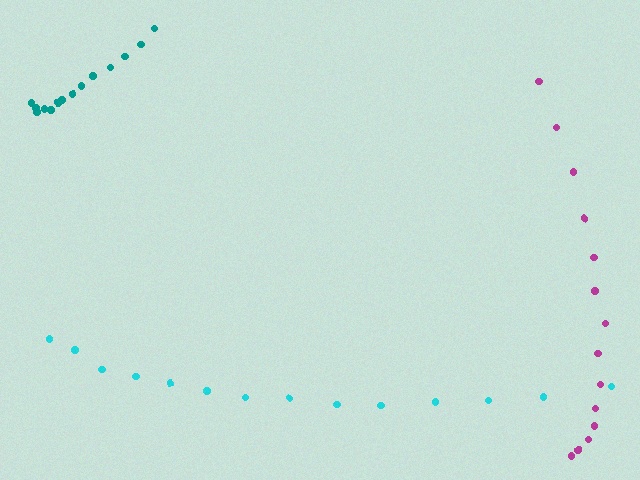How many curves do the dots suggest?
There are 3 distinct paths.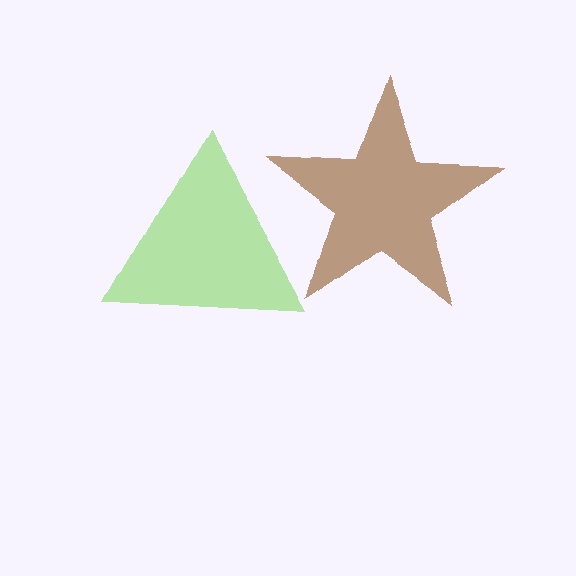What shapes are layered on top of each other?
The layered shapes are: a brown star, a lime triangle.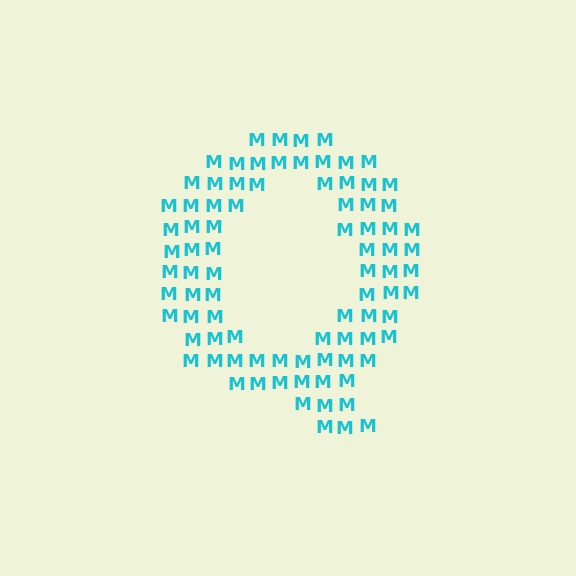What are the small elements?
The small elements are letter M's.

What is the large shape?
The large shape is the letter Q.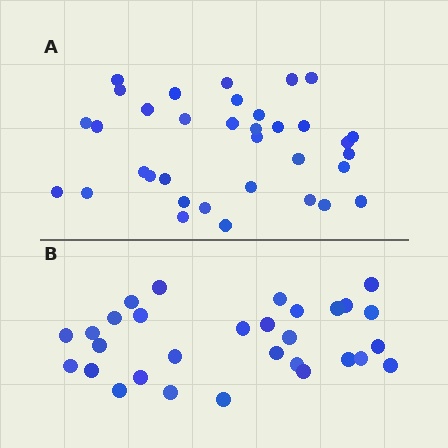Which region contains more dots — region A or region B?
Region A (the top region) has more dots.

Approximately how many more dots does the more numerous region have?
Region A has about 5 more dots than region B.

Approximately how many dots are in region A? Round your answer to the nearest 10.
About 40 dots. (The exact count is 35, which rounds to 40.)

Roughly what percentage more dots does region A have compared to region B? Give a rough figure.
About 15% more.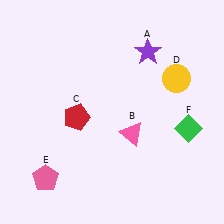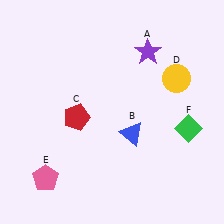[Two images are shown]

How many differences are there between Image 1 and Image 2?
There is 1 difference between the two images.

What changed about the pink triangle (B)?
In Image 1, B is pink. In Image 2, it changed to blue.